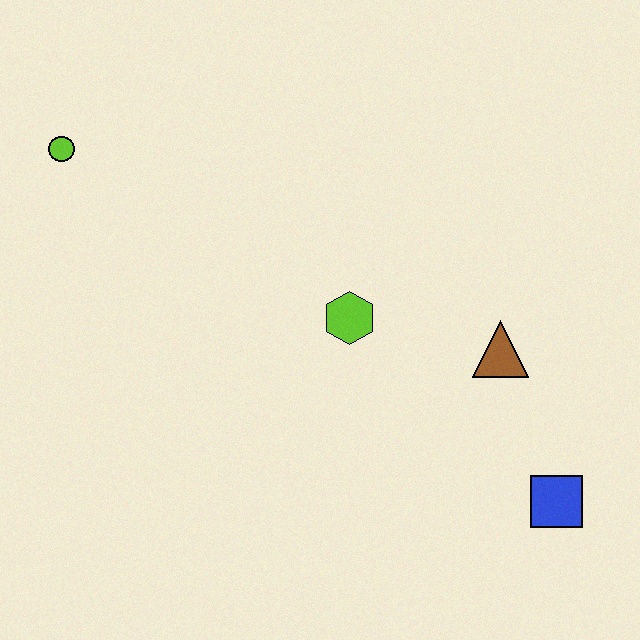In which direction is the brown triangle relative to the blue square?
The brown triangle is above the blue square.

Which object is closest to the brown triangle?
The lime hexagon is closest to the brown triangle.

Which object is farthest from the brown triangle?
The lime circle is farthest from the brown triangle.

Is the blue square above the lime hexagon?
No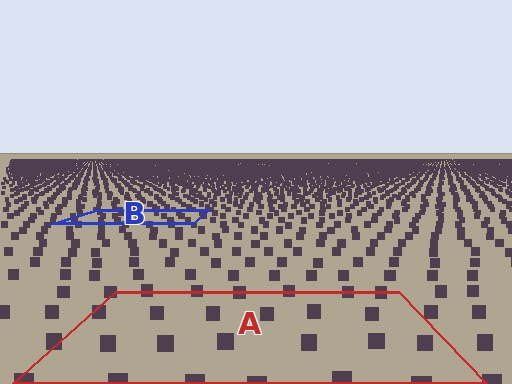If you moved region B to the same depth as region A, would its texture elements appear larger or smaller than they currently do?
They would appear larger. At a closer depth, the same texture elements are projected at a bigger on-screen size.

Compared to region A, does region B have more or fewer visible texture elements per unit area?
Region B has more texture elements per unit area — they are packed more densely because it is farther away.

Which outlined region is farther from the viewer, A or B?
Region B is farther from the viewer — the texture elements inside it appear smaller and more densely packed.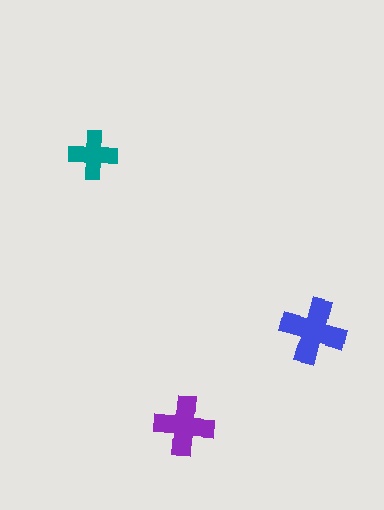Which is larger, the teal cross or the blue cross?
The blue one.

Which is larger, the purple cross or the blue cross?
The blue one.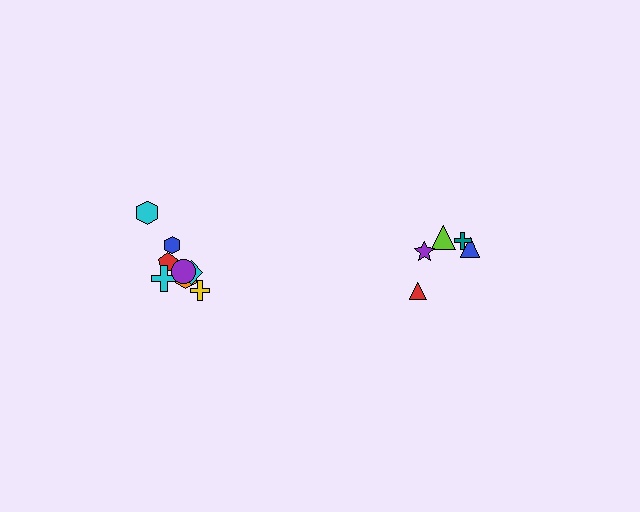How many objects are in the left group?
There are 8 objects.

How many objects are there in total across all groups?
There are 13 objects.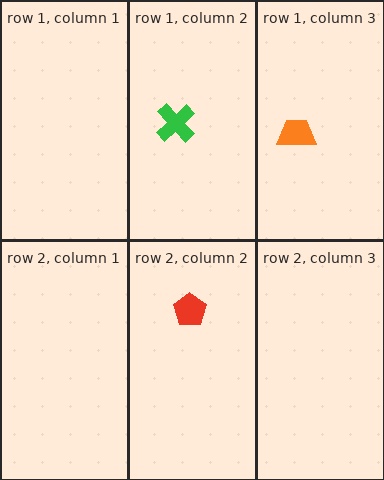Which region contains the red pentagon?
The row 2, column 2 region.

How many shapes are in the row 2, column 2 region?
1.